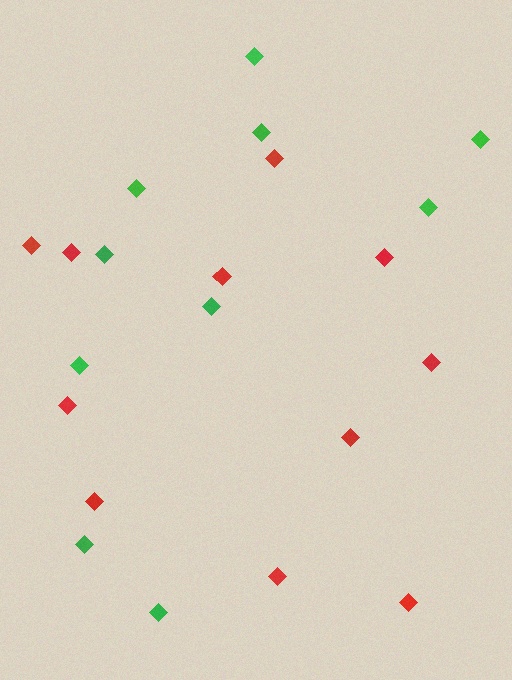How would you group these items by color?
There are 2 groups: one group of red diamonds (11) and one group of green diamonds (10).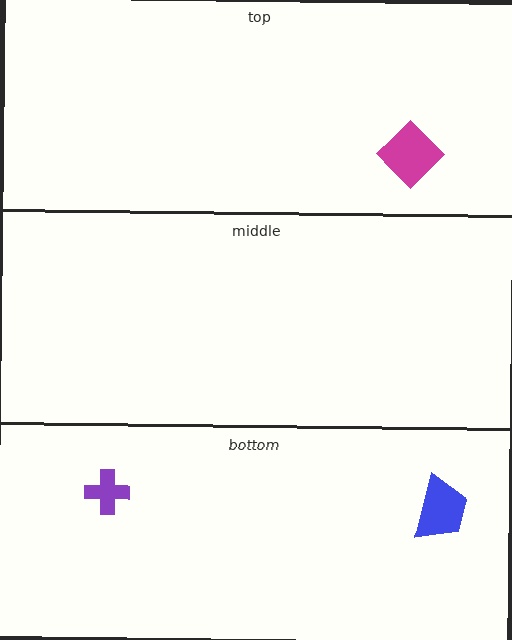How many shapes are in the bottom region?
2.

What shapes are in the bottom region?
The blue trapezoid, the purple cross.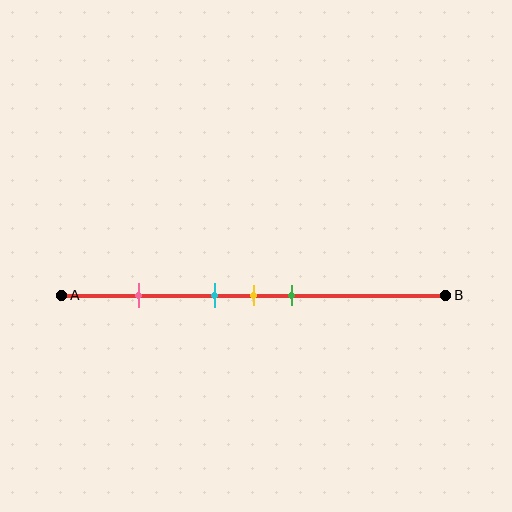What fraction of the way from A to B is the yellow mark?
The yellow mark is approximately 50% (0.5) of the way from A to B.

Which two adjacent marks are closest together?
The cyan and yellow marks are the closest adjacent pair.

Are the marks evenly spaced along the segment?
No, the marks are not evenly spaced.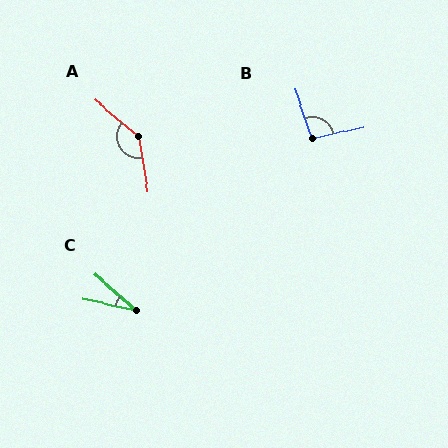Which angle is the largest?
A, at approximately 139 degrees.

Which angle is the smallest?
C, at approximately 29 degrees.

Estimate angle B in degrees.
Approximately 96 degrees.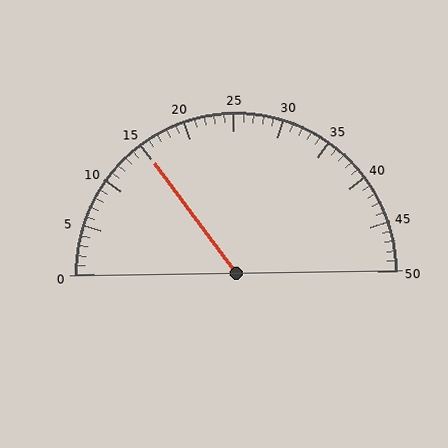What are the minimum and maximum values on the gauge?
The gauge ranges from 0 to 50.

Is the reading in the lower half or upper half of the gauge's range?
The reading is in the lower half of the range (0 to 50).